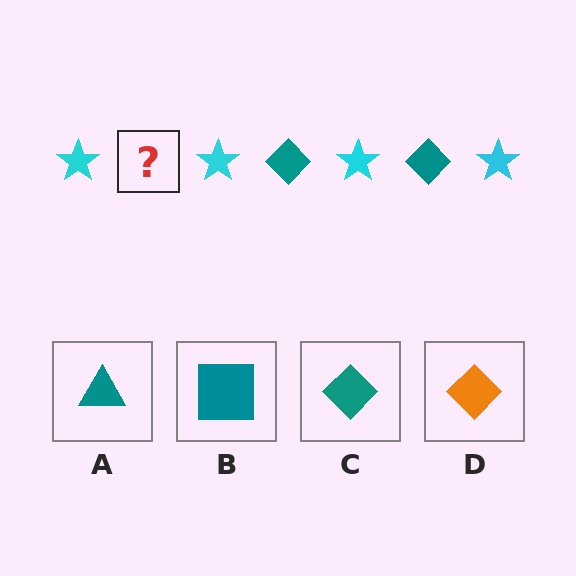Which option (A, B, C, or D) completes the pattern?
C.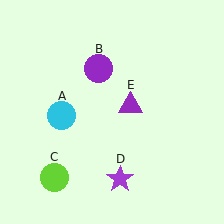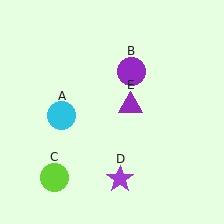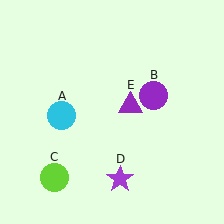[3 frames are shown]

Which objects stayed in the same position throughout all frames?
Cyan circle (object A) and lime circle (object C) and purple star (object D) and purple triangle (object E) remained stationary.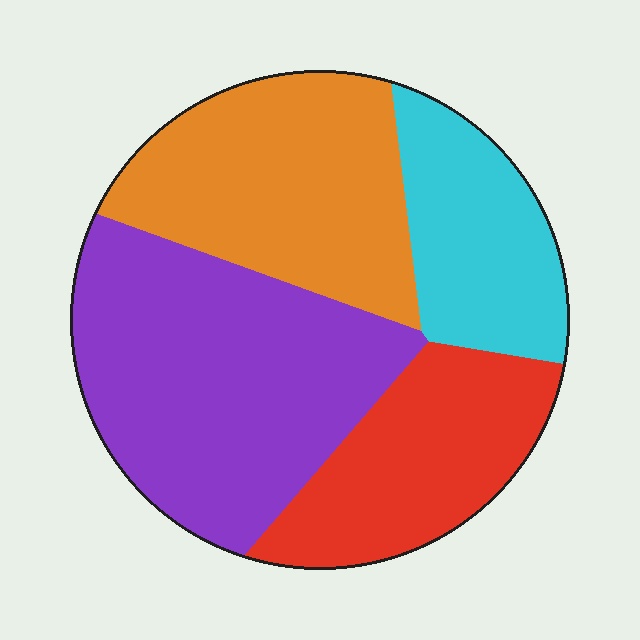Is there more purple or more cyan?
Purple.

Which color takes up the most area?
Purple, at roughly 35%.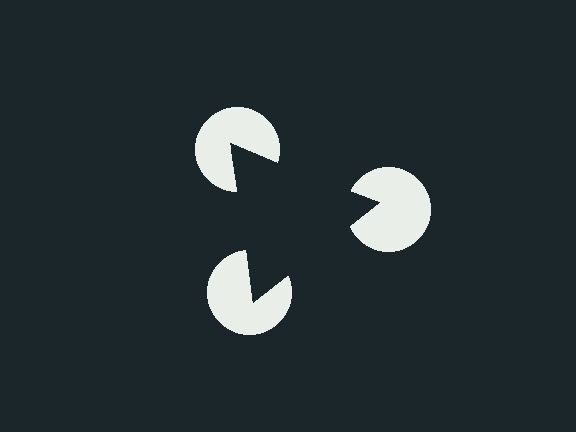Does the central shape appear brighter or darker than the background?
It typically appears slightly darker than the background, even though no actual brightness change is drawn.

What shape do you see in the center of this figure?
An illusory triangle — its edges are inferred from the aligned wedge cuts in the pac-man discs, not physically drawn.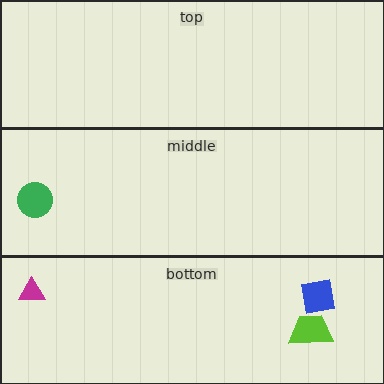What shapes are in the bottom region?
The blue square, the lime trapezoid, the magenta triangle.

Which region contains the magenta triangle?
The bottom region.